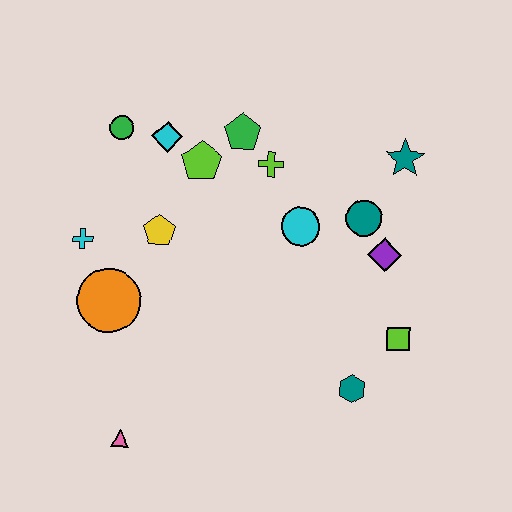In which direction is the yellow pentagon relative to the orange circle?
The yellow pentagon is above the orange circle.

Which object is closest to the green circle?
The cyan diamond is closest to the green circle.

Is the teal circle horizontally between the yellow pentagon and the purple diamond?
Yes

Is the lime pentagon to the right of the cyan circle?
No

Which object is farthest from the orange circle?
The teal star is farthest from the orange circle.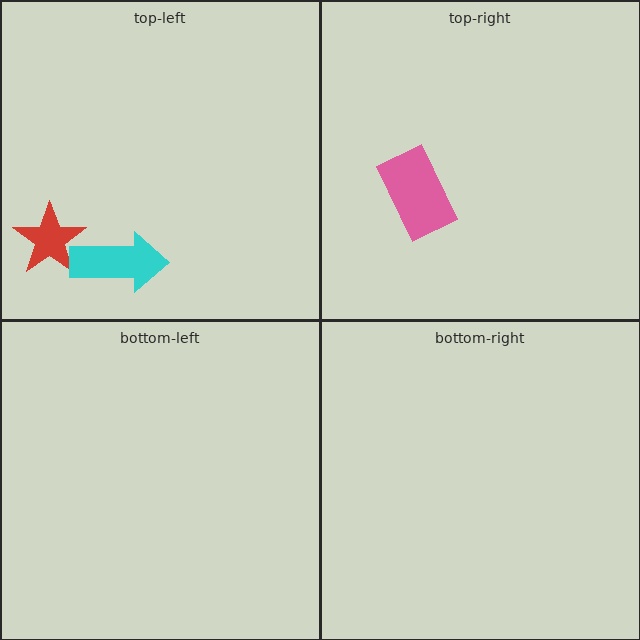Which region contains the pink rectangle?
The top-right region.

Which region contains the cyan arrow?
The top-left region.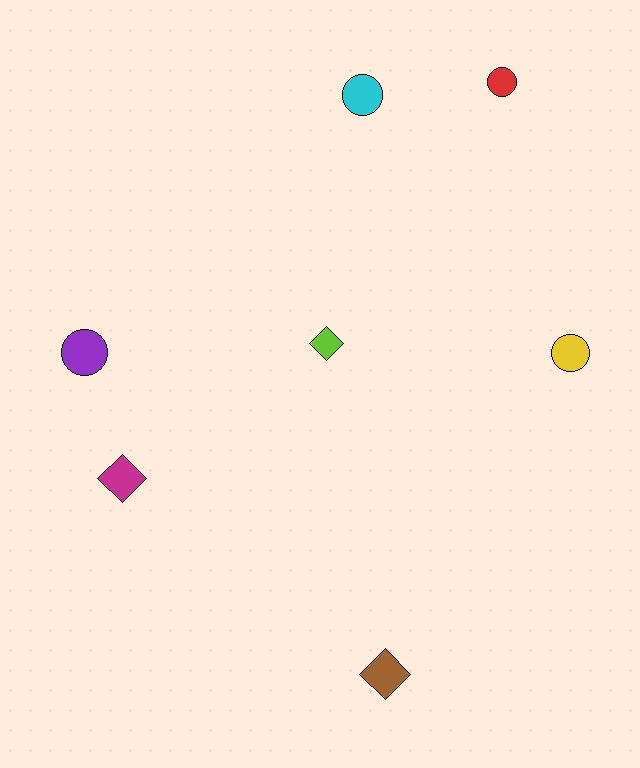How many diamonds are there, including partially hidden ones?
There are 3 diamonds.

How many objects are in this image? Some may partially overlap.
There are 7 objects.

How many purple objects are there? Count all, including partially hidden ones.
There is 1 purple object.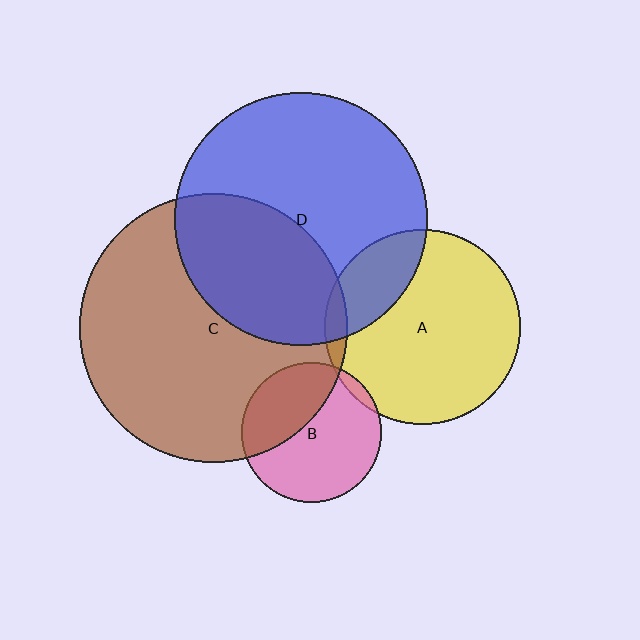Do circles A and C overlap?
Yes.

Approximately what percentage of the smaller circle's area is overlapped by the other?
Approximately 5%.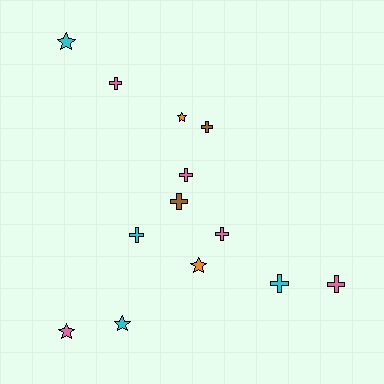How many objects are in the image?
There are 13 objects.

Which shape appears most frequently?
Cross, with 8 objects.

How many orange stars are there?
There are 2 orange stars.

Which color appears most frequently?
Pink, with 5 objects.